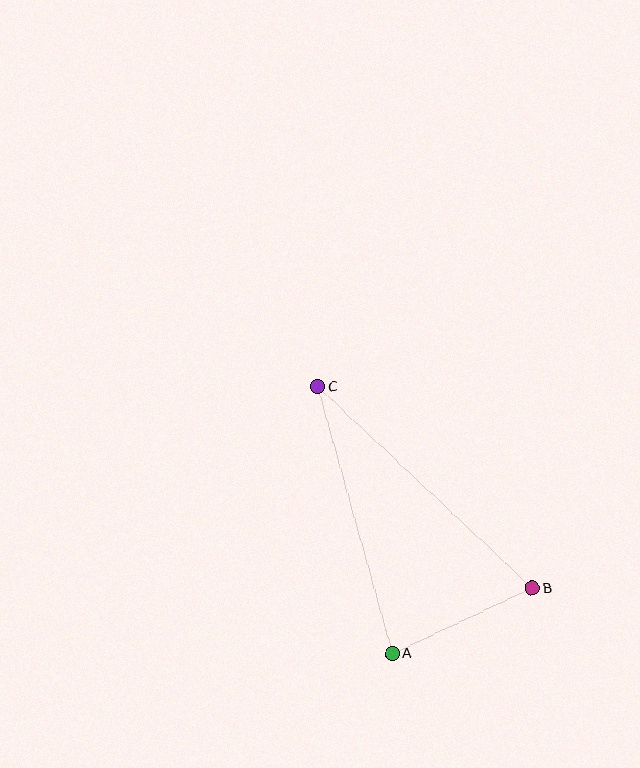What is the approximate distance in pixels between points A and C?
The distance between A and C is approximately 276 pixels.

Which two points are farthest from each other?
Points B and C are farthest from each other.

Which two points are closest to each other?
Points A and B are closest to each other.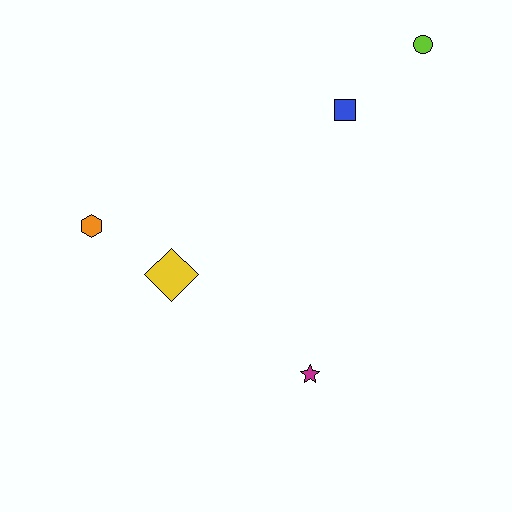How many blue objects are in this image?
There is 1 blue object.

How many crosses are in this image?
There are no crosses.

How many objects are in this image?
There are 5 objects.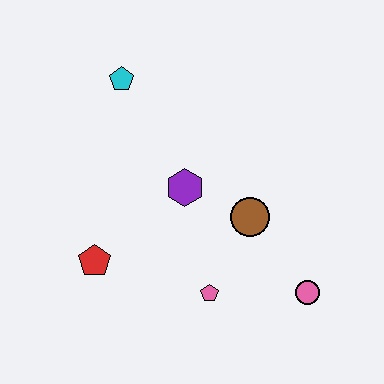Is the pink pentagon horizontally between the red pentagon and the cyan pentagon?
No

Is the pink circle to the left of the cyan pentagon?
No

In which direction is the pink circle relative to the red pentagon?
The pink circle is to the right of the red pentagon.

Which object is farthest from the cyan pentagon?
The pink circle is farthest from the cyan pentagon.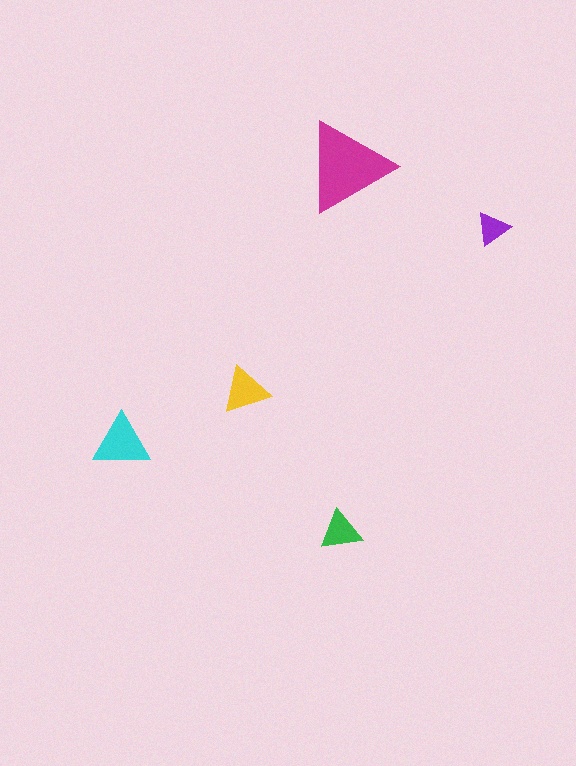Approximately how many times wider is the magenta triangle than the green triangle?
About 2 times wider.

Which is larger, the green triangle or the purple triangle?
The green one.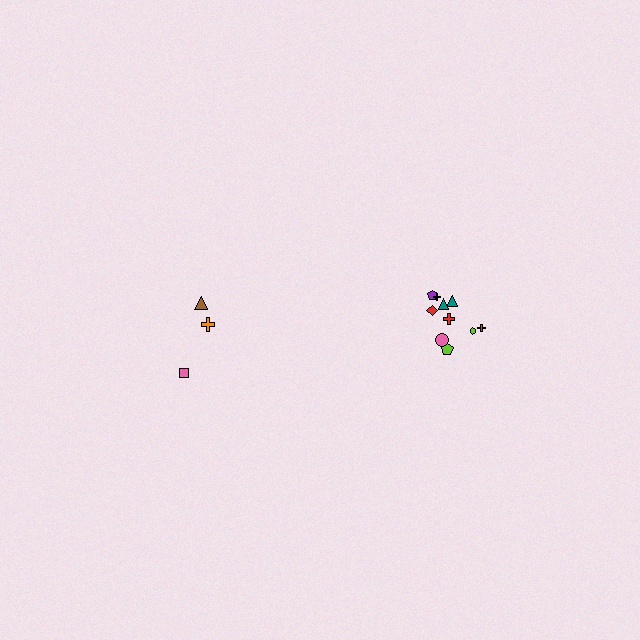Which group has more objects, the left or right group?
The right group.